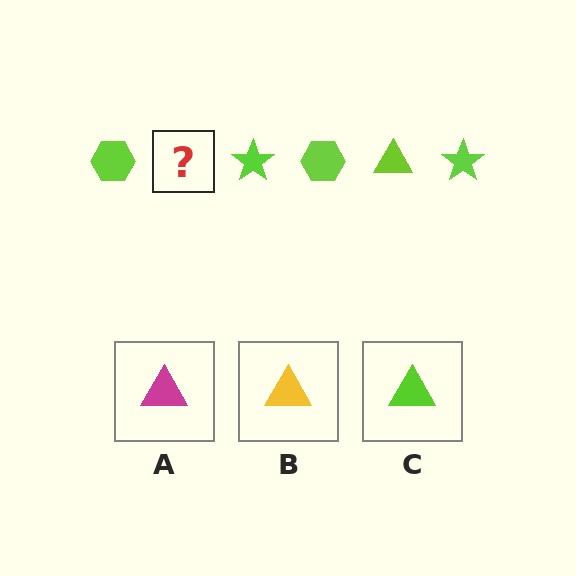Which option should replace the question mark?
Option C.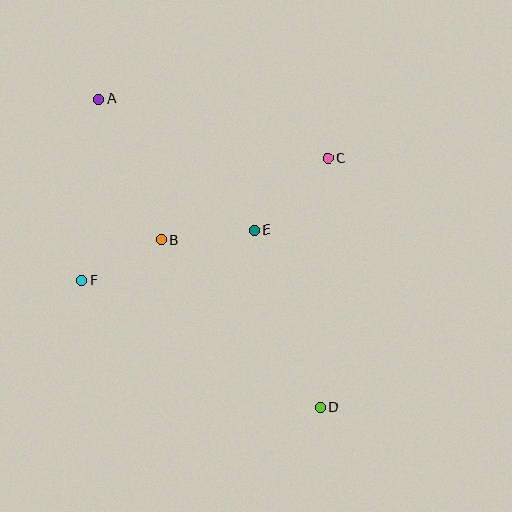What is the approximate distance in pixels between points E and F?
The distance between E and F is approximately 179 pixels.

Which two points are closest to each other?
Points B and F are closest to each other.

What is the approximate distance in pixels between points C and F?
The distance between C and F is approximately 275 pixels.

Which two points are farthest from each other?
Points A and D are farthest from each other.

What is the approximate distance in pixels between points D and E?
The distance between D and E is approximately 189 pixels.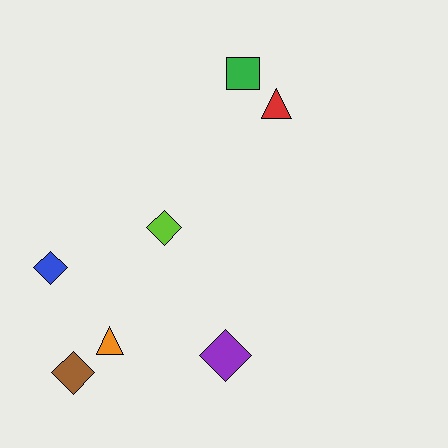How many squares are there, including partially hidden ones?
There is 1 square.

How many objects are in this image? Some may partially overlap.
There are 7 objects.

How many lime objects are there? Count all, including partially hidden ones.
There is 1 lime object.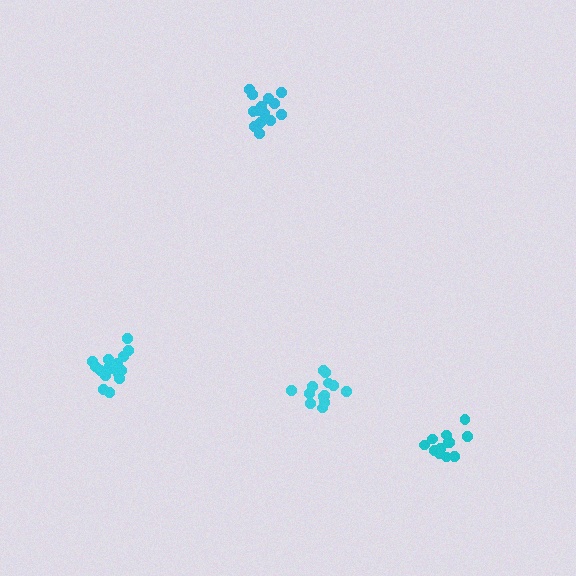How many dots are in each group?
Group 1: 12 dots, Group 2: 17 dots, Group 3: 14 dots, Group 4: 14 dots (57 total).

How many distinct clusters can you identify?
There are 4 distinct clusters.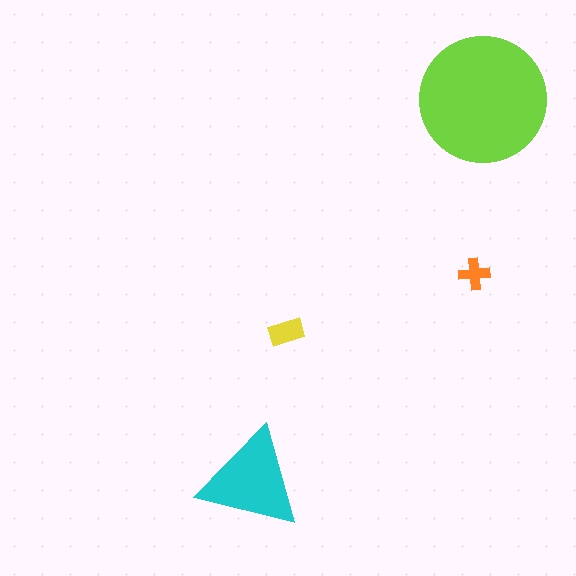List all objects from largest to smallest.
The lime circle, the cyan triangle, the yellow rectangle, the orange cross.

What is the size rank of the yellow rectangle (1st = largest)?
3rd.